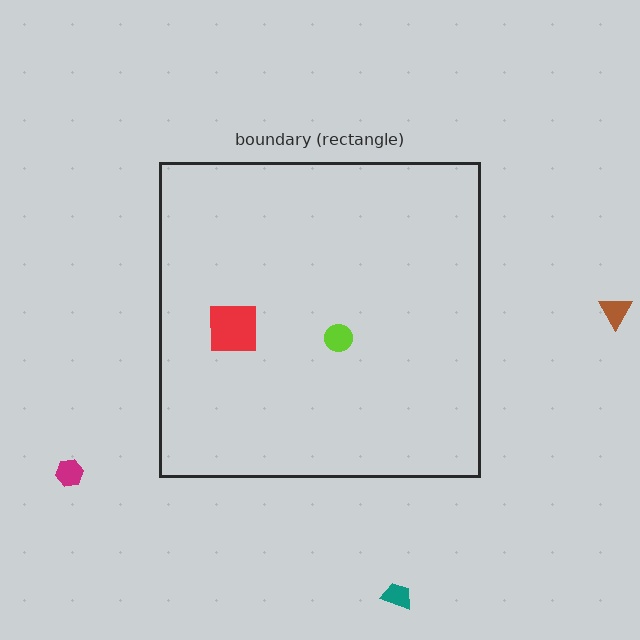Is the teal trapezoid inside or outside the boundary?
Outside.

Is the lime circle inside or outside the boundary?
Inside.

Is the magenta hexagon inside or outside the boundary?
Outside.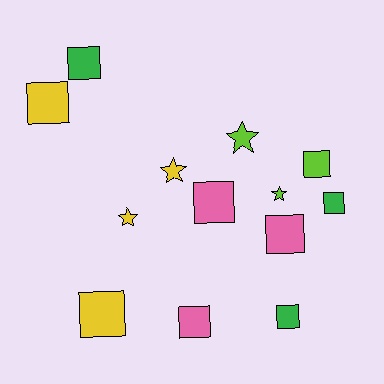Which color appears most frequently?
Yellow, with 4 objects.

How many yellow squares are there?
There are 2 yellow squares.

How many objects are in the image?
There are 13 objects.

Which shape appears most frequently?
Square, with 9 objects.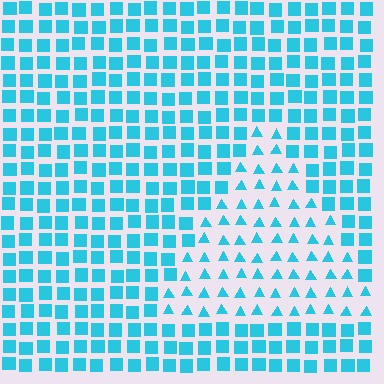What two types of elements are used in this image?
The image uses triangles inside the triangle region and squares outside it.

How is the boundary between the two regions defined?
The boundary is defined by a change in element shape: triangles inside vs. squares outside. All elements share the same color and spacing.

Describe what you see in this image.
The image is filled with small cyan elements arranged in a uniform grid. A triangle-shaped region contains triangles, while the surrounding area contains squares. The boundary is defined purely by the change in element shape.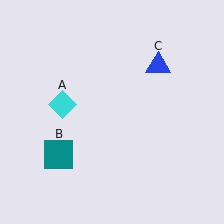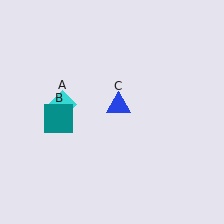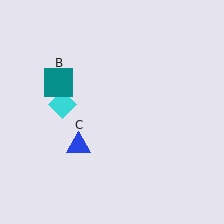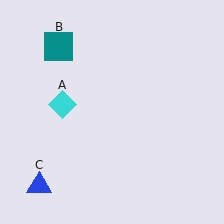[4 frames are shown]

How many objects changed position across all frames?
2 objects changed position: teal square (object B), blue triangle (object C).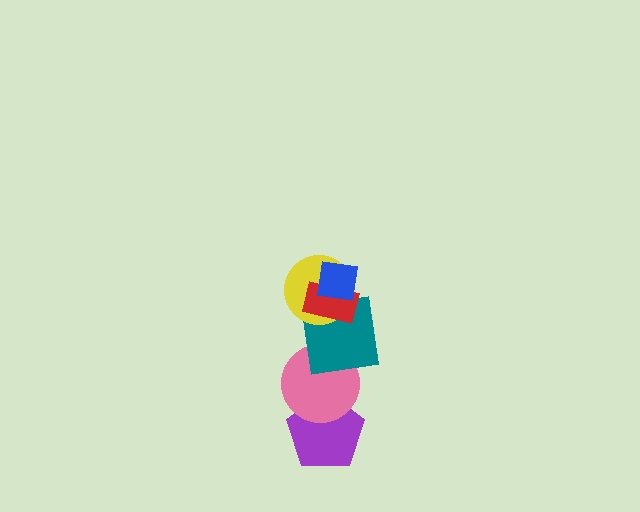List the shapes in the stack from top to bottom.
From top to bottom: the blue square, the red rectangle, the yellow circle, the teal square, the pink circle, the purple pentagon.